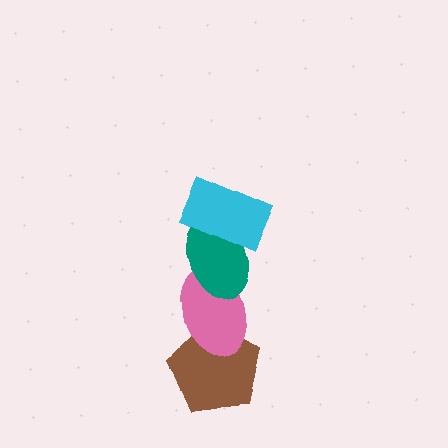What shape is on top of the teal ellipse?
The cyan rectangle is on top of the teal ellipse.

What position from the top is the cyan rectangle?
The cyan rectangle is 1st from the top.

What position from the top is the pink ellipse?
The pink ellipse is 3rd from the top.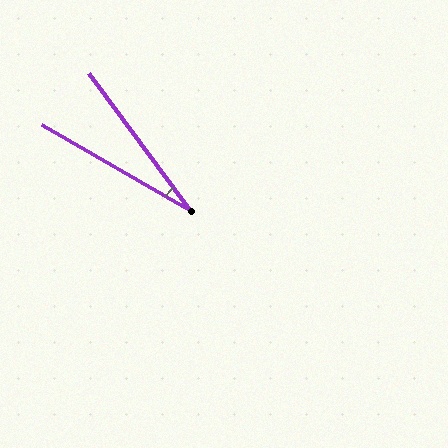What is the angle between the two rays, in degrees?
Approximately 23 degrees.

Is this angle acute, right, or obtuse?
It is acute.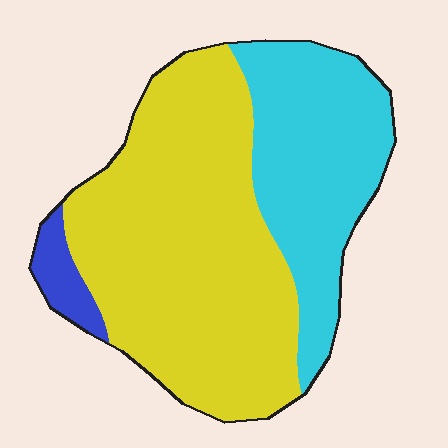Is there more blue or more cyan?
Cyan.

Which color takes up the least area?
Blue, at roughly 5%.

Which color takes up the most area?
Yellow, at roughly 60%.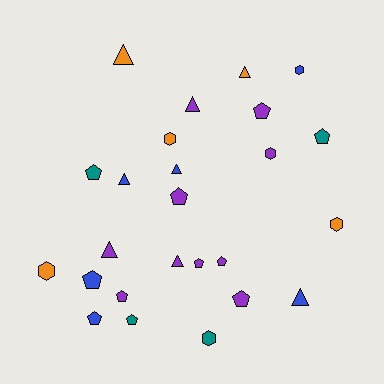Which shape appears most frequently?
Pentagon, with 11 objects.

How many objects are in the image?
There are 25 objects.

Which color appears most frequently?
Purple, with 10 objects.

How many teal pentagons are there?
There are 3 teal pentagons.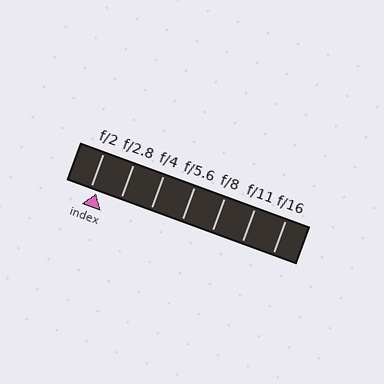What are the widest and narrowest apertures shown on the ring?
The widest aperture shown is f/2 and the narrowest is f/16.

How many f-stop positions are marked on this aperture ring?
There are 7 f-stop positions marked.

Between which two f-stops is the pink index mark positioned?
The index mark is between f/2 and f/2.8.